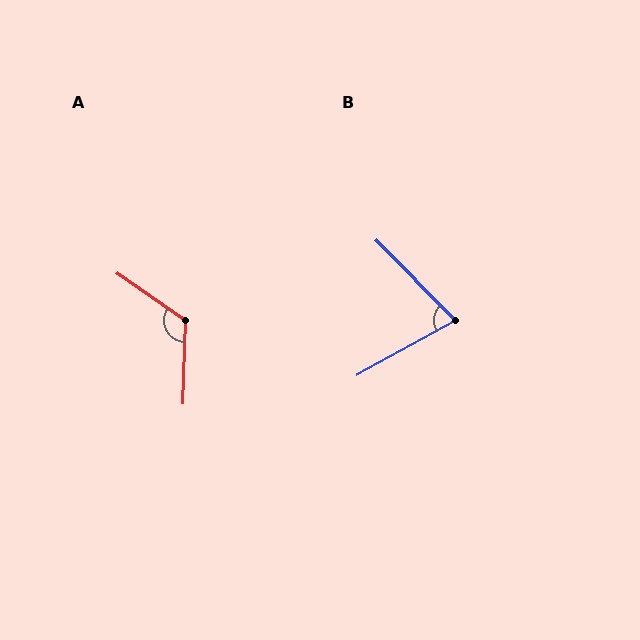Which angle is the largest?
A, at approximately 123 degrees.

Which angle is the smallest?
B, at approximately 74 degrees.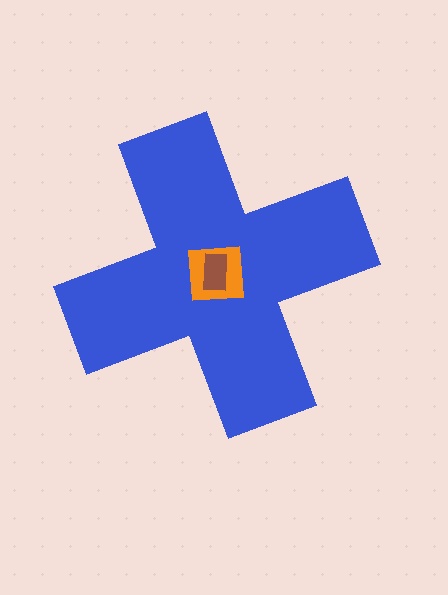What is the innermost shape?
The brown rectangle.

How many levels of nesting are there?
3.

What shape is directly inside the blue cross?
The orange square.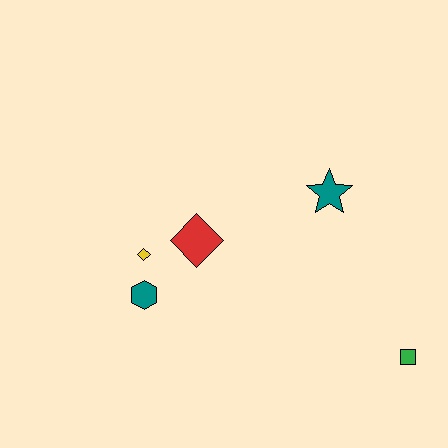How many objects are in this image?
There are 5 objects.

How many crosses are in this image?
There are no crosses.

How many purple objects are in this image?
There are no purple objects.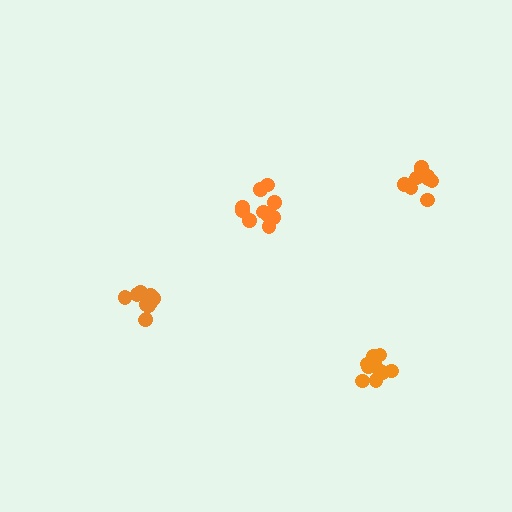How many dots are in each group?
Group 1: 10 dots, Group 2: 10 dots, Group 3: 10 dots, Group 4: 9 dots (39 total).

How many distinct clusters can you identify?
There are 4 distinct clusters.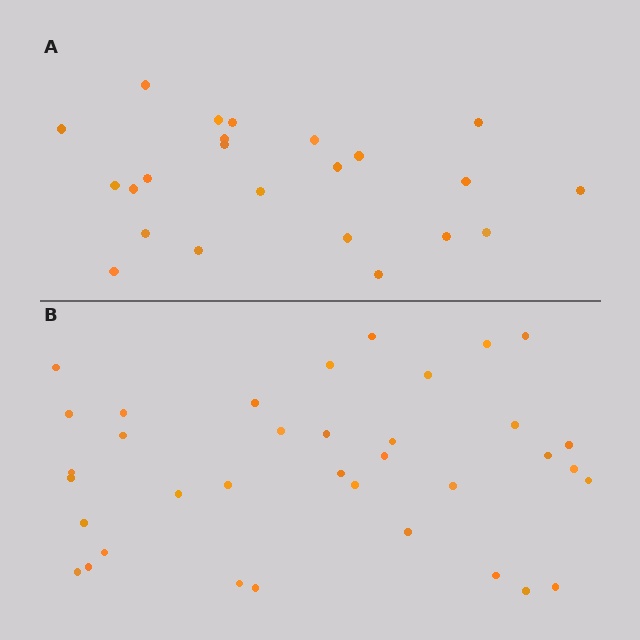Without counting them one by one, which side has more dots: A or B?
Region B (the bottom region) has more dots.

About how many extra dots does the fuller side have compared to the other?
Region B has approximately 15 more dots than region A.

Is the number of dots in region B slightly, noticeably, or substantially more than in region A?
Region B has substantially more. The ratio is roughly 1.6 to 1.